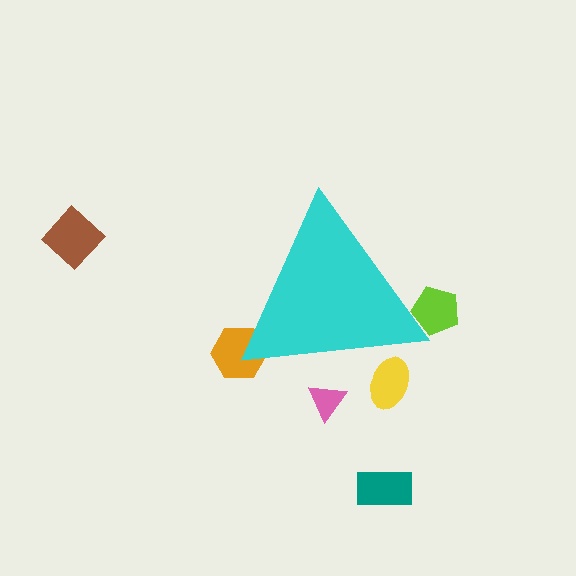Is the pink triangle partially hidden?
Yes, the pink triangle is partially hidden behind the cyan triangle.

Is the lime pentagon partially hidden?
Yes, the lime pentagon is partially hidden behind the cyan triangle.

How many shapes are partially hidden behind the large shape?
4 shapes are partially hidden.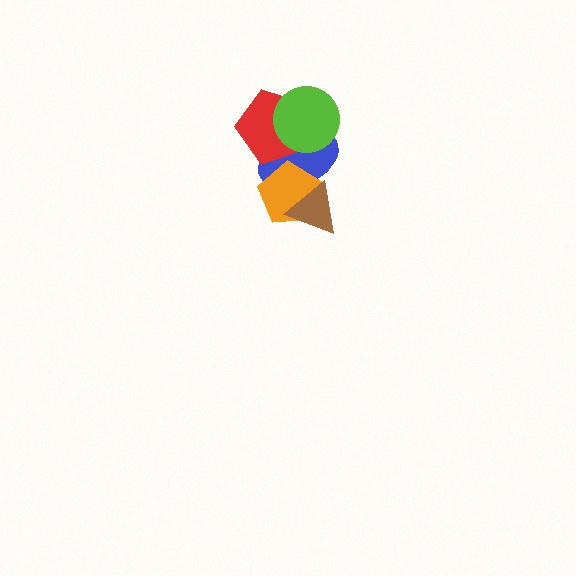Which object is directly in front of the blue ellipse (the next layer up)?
The red pentagon is directly in front of the blue ellipse.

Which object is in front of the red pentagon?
The lime circle is in front of the red pentagon.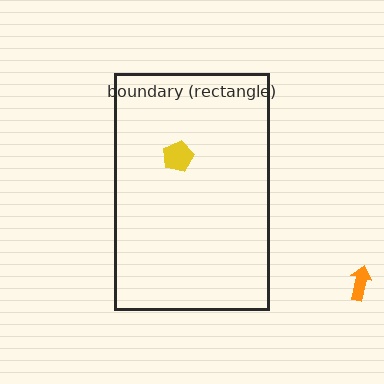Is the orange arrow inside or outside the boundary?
Outside.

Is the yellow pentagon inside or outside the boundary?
Inside.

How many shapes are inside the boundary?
1 inside, 1 outside.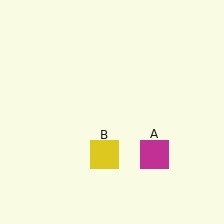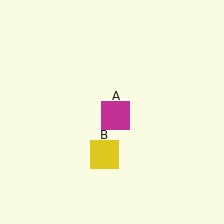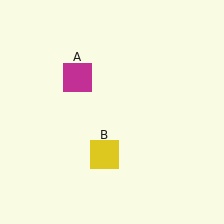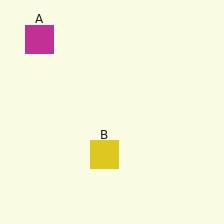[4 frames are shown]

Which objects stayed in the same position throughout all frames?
Yellow square (object B) remained stationary.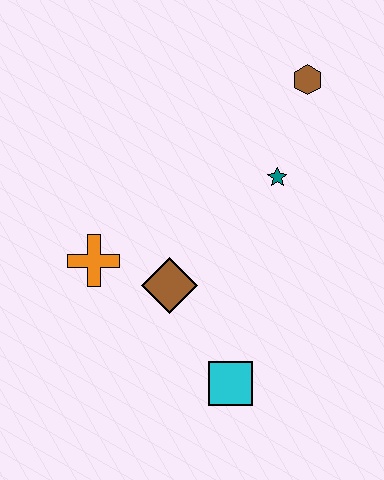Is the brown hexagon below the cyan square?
No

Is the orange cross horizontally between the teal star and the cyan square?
No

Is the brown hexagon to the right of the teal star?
Yes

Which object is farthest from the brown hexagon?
The cyan square is farthest from the brown hexagon.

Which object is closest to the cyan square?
The brown diamond is closest to the cyan square.